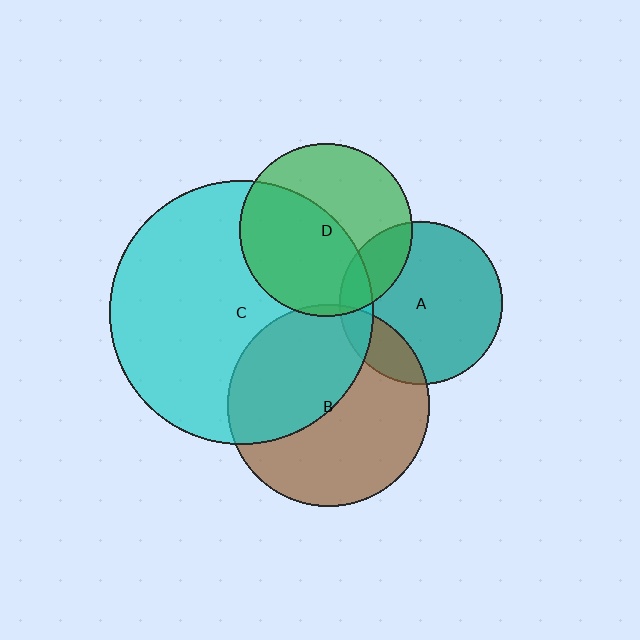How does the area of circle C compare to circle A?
Approximately 2.6 times.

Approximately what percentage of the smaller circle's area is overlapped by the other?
Approximately 10%.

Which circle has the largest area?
Circle C (cyan).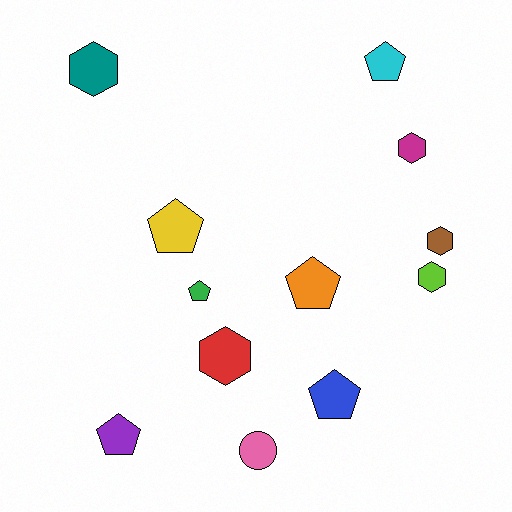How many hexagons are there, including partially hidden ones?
There are 5 hexagons.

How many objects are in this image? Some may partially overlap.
There are 12 objects.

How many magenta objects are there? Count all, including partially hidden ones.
There is 1 magenta object.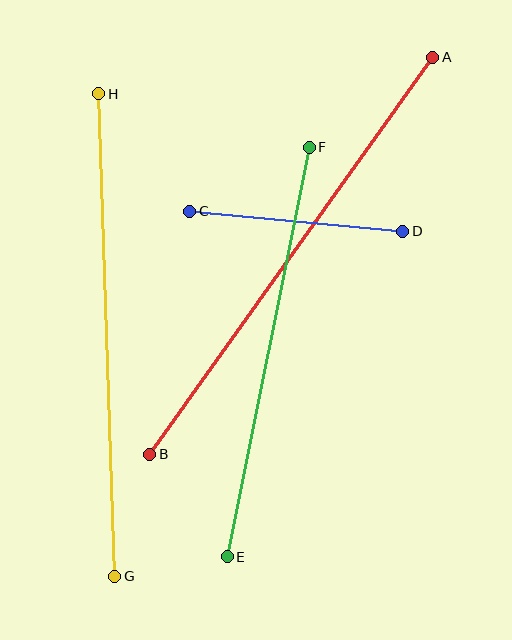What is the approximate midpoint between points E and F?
The midpoint is at approximately (268, 352) pixels.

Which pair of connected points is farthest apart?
Points A and B are farthest apart.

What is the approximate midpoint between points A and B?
The midpoint is at approximately (291, 256) pixels.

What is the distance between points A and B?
The distance is approximately 488 pixels.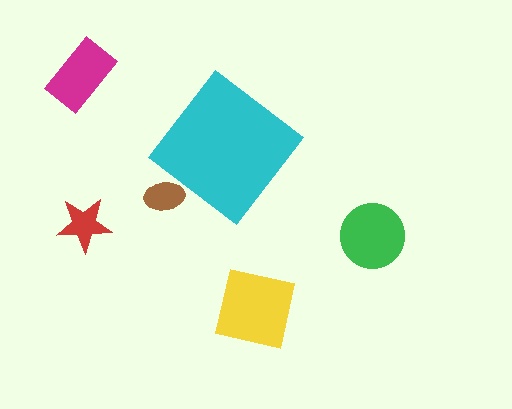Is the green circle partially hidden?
No, the green circle is fully visible.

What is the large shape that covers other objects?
A cyan diamond.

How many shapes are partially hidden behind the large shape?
1 shape is partially hidden.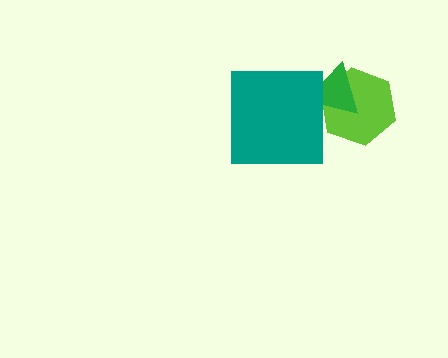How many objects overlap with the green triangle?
2 objects overlap with the green triangle.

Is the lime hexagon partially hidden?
Yes, it is partially covered by another shape.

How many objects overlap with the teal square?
1 object overlaps with the teal square.